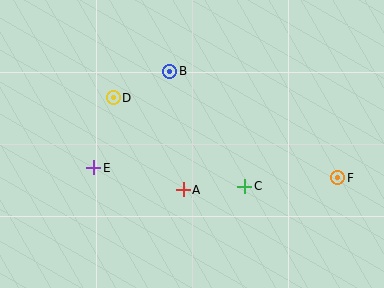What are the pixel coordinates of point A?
Point A is at (183, 190).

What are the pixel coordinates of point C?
Point C is at (245, 186).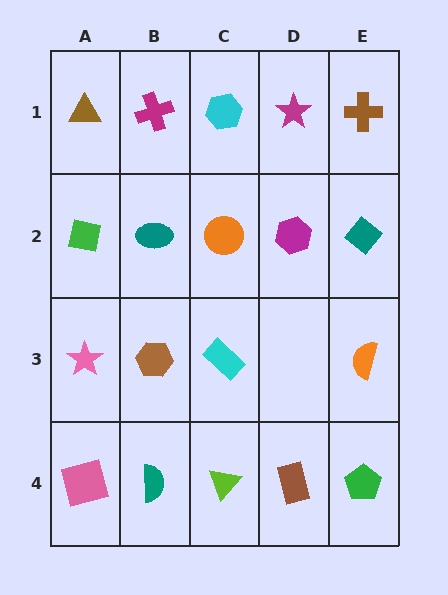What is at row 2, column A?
A green square.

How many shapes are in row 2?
5 shapes.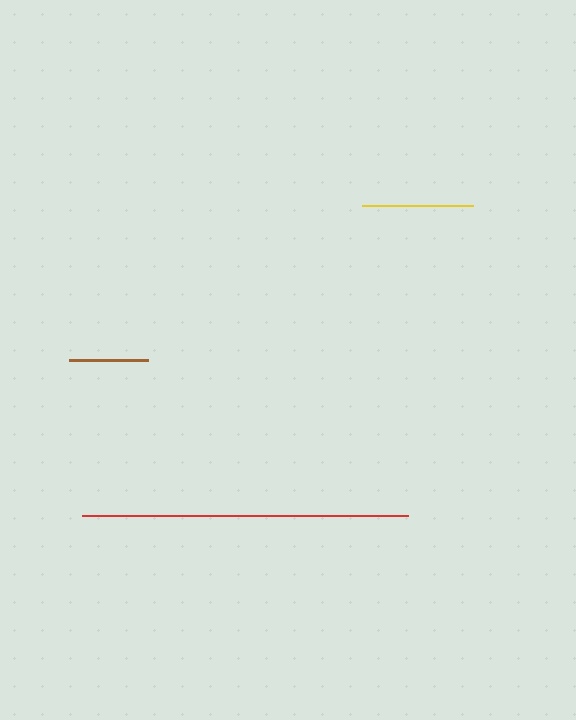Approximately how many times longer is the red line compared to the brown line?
The red line is approximately 4.2 times the length of the brown line.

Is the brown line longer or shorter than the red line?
The red line is longer than the brown line.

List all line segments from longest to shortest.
From longest to shortest: red, yellow, brown.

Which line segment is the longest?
The red line is the longest at approximately 327 pixels.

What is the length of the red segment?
The red segment is approximately 327 pixels long.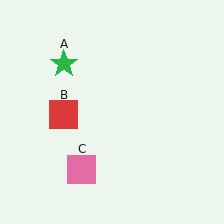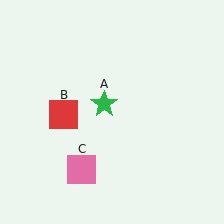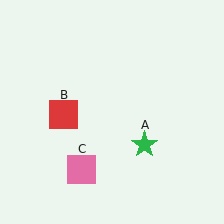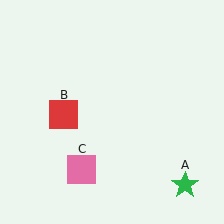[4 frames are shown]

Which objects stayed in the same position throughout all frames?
Red square (object B) and pink square (object C) remained stationary.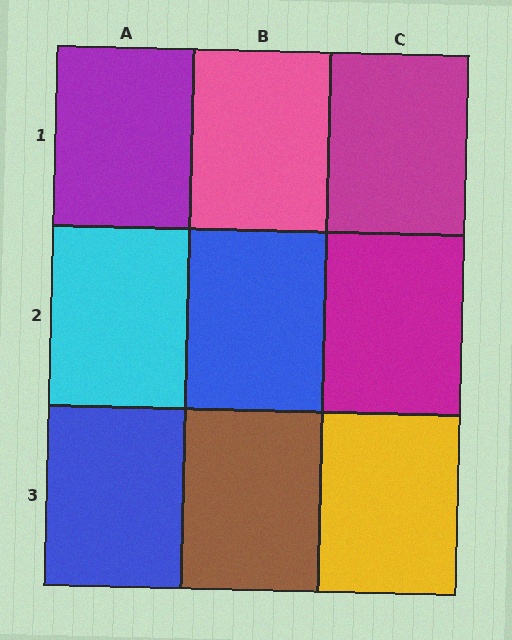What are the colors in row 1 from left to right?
Purple, pink, magenta.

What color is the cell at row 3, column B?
Brown.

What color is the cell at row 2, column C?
Magenta.